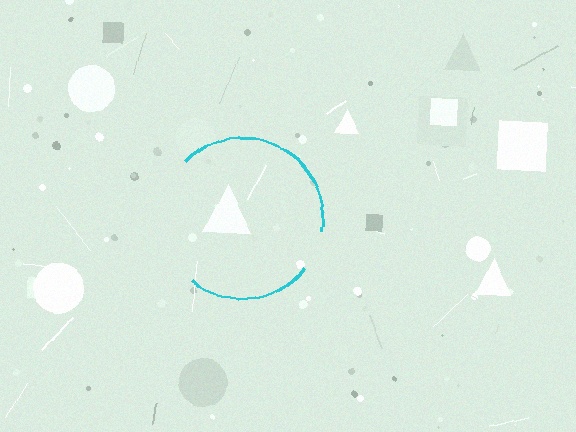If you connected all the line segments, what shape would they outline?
They would outline a circle.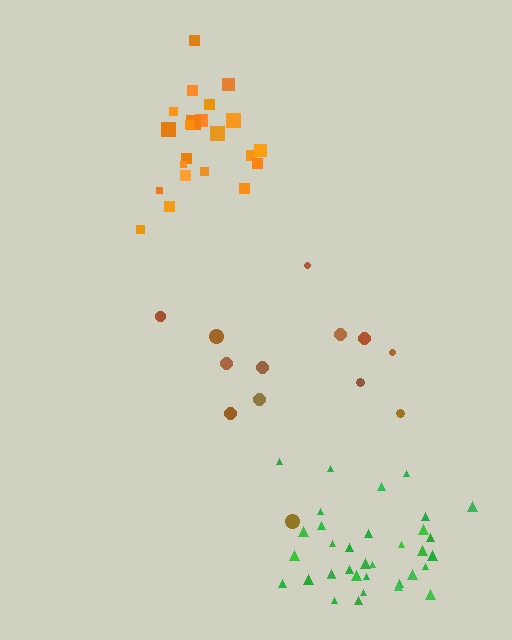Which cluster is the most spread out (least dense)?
Brown.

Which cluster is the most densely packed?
Green.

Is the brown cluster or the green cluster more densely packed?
Green.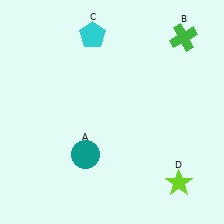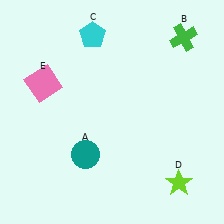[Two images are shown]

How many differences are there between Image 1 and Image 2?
There is 1 difference between the two images.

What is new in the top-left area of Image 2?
A pink square (E) was added in the top-left area of Image 2.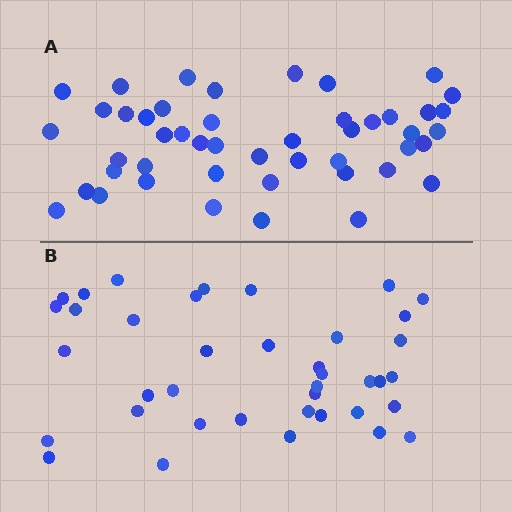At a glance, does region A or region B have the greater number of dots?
Region A (the top region) has more dots.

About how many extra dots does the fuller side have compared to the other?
Region A has roughly 8 or so more dots than region B.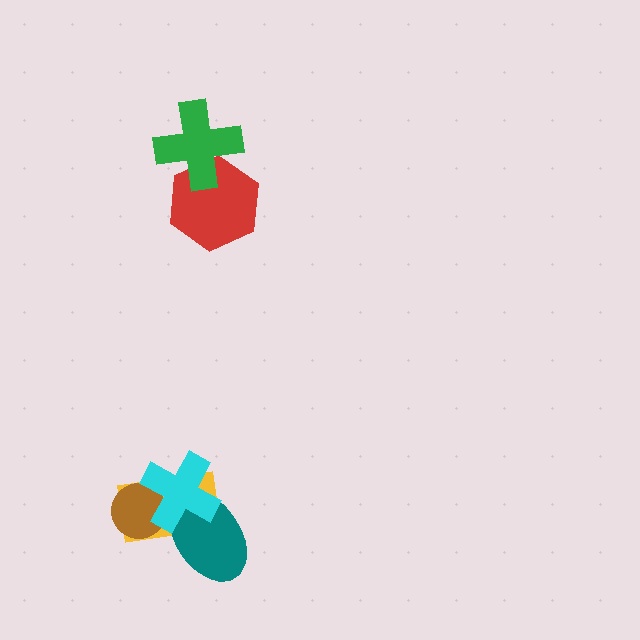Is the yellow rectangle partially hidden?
Yes, it is partially covered by another shape.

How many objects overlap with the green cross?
1 object overlaps with the green cross.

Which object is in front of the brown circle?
The cyan cross is in front of the brown circle.